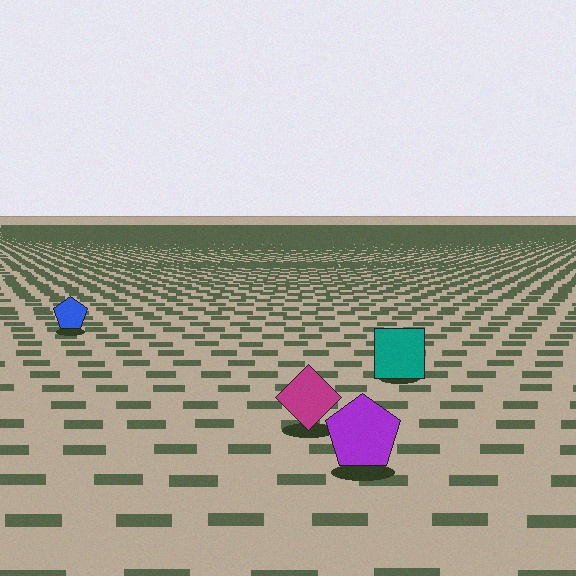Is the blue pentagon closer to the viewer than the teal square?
No. The teal square is closer — you can tell from the texture gradient: the ground texture is coarser near it.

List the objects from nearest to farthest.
From nearest to farthest: the purple pentagon, the magenta diamond, the teal square, the blue pentagon.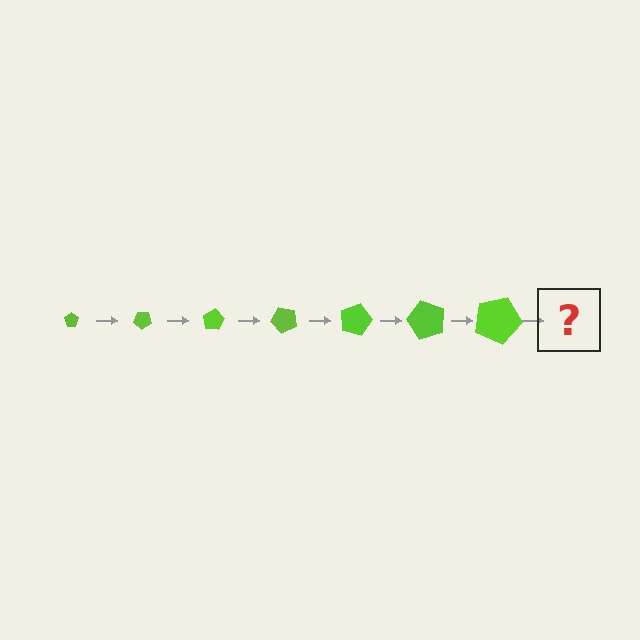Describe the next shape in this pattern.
It should be a pentagon, larger than the previous one and rotated 280 degrees from the start.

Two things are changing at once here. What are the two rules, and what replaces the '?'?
The two rules are that the pentagon grows larger each step and it rotates 40 degrees each step. The '?' should be a pentagon, larger than the previous one and rotated 280 degrees from the start.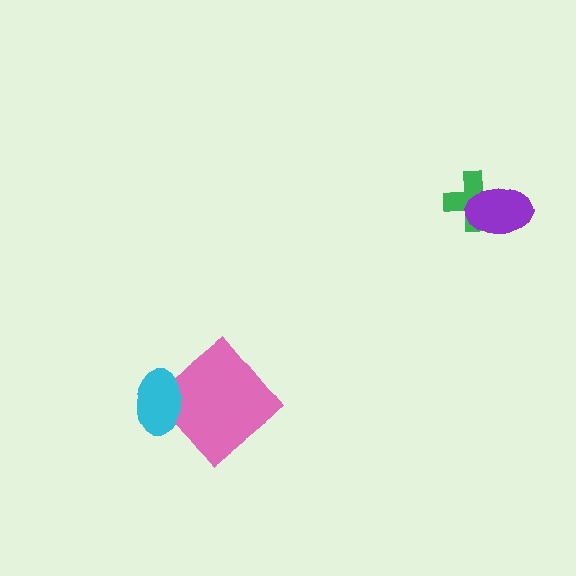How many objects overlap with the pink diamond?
1 object overlaps with the pink diamond.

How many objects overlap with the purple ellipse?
1 object overlaps with the purple ellipse.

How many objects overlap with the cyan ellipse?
1 object overlaps with the cyan ellipse.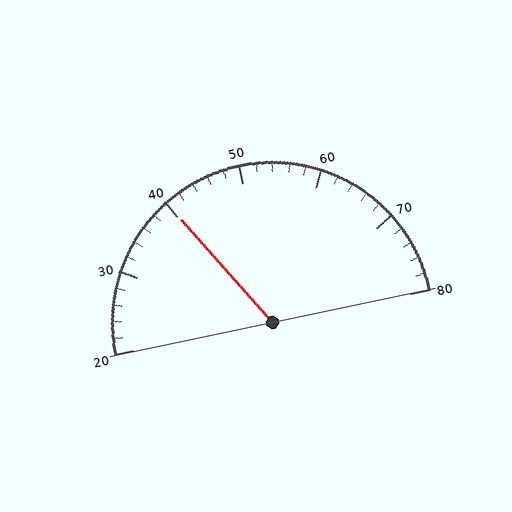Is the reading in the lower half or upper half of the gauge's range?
The reading is in the lower half of the range (20 to 80).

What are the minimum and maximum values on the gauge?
The gauge ranges from 20 to 80.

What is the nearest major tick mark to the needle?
The nearest major tick mark is 40.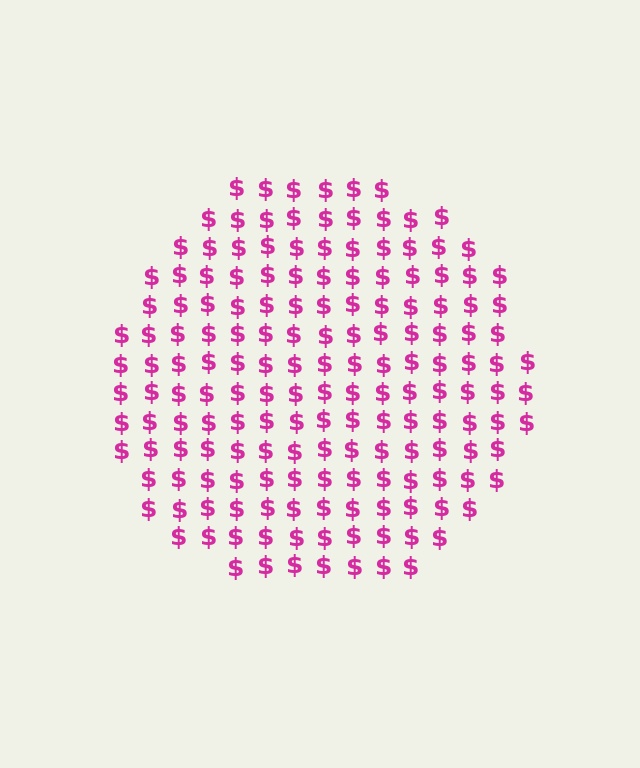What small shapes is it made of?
It is made of small dollar signs.